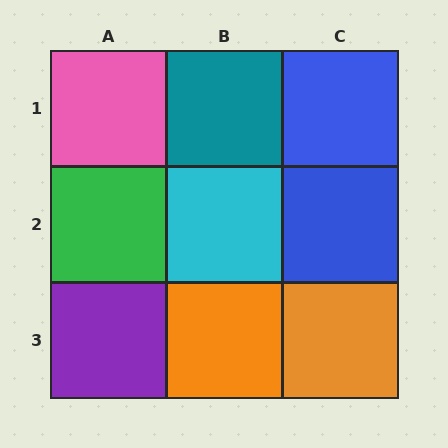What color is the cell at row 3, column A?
Purple.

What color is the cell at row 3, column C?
Orange.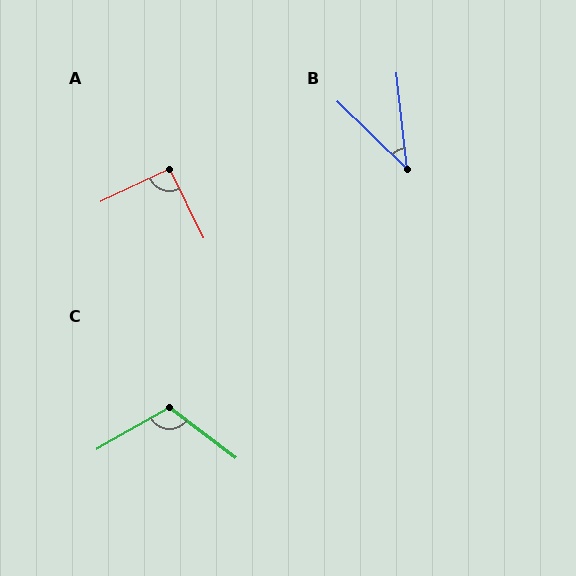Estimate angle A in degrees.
Approximately 91 degrees.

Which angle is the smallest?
B, at approximately 40 degrees.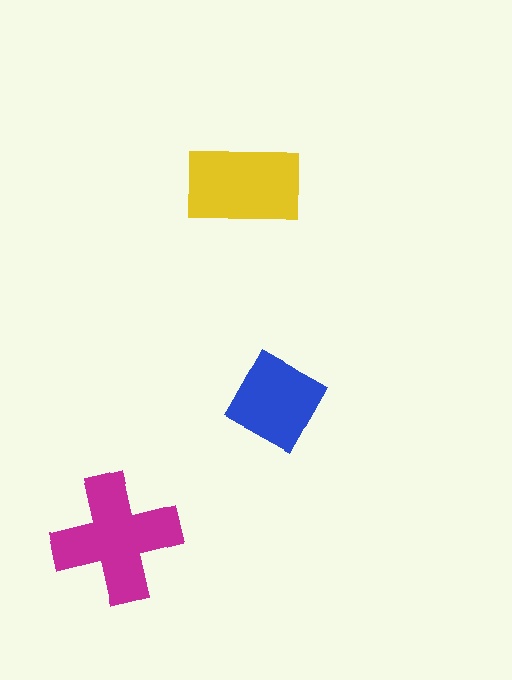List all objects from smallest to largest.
The blue diamond, the yellow rectangle, the magenta cross.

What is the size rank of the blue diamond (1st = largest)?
3rd.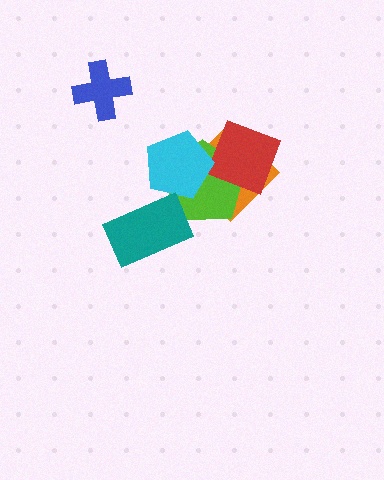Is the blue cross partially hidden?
No, no other shape covers it.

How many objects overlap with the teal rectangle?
1 object overlaps with the teal rectangle.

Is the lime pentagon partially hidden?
Yes, it is partially covered by another shape.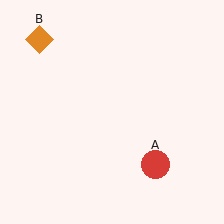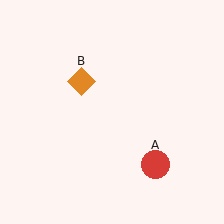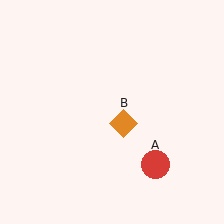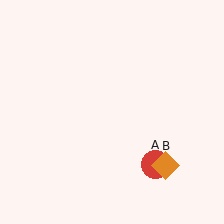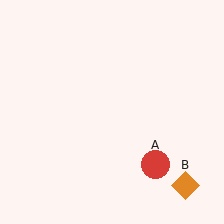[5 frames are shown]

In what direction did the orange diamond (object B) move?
The orange diamond (object B) moved down and to the right.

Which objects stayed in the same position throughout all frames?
Red circle (object A) remained stationary.